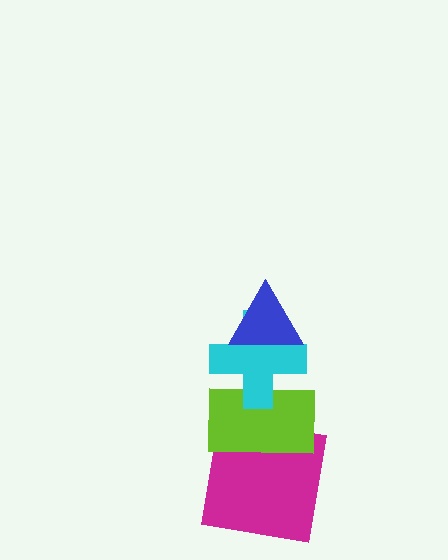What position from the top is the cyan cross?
The cyan cross is 2nd from the top.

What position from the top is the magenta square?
The magenta square is 4th from the top.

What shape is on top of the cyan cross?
The blue triangle is on top of the cyan cross.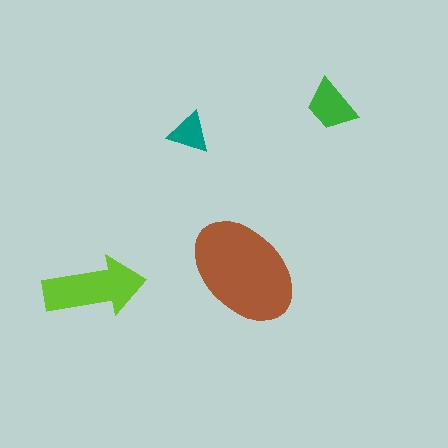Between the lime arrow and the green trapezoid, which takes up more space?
The lime arrow.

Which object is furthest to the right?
The green trapezoid is rightmost.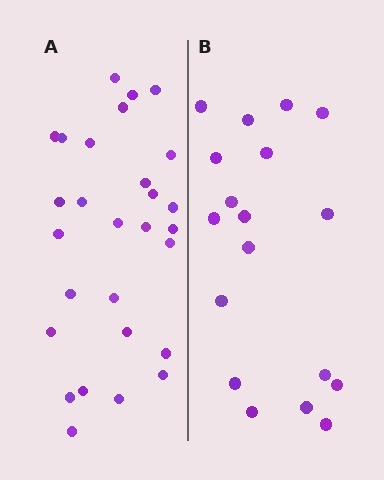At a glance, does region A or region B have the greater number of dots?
Region A (the left region) has more dots.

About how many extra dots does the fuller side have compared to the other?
Region A has roughly 10 or so more dots than region B.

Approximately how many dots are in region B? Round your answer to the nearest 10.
About 20 dots. (The exact count is 18, which rounds to 20.)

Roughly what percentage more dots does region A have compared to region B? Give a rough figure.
About 55% more.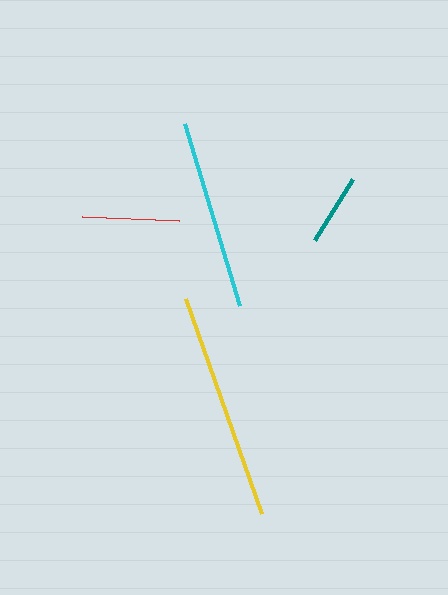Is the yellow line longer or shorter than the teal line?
The yellow line is longer than the teal line.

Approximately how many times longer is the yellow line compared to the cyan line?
The yellow line is approximately 1.2 times the length of the cyan line.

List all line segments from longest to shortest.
From longest to shortest: yellow, cyan, red, teal.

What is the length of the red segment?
The red segment is approximately 98 pixels long.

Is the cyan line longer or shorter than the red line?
The cyan line is longer than the red line.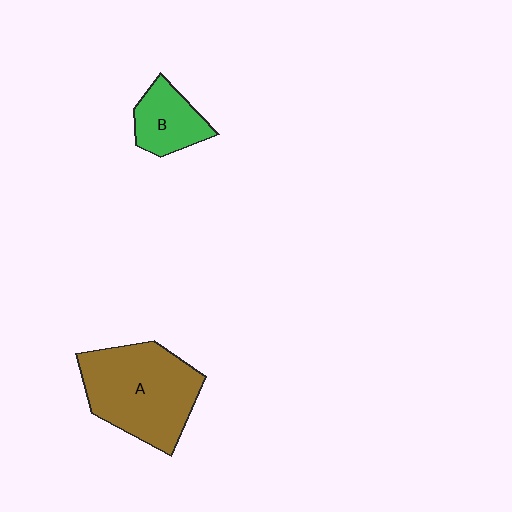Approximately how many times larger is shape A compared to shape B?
Approximately 2.3 times.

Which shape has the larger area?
Shape A (brown).